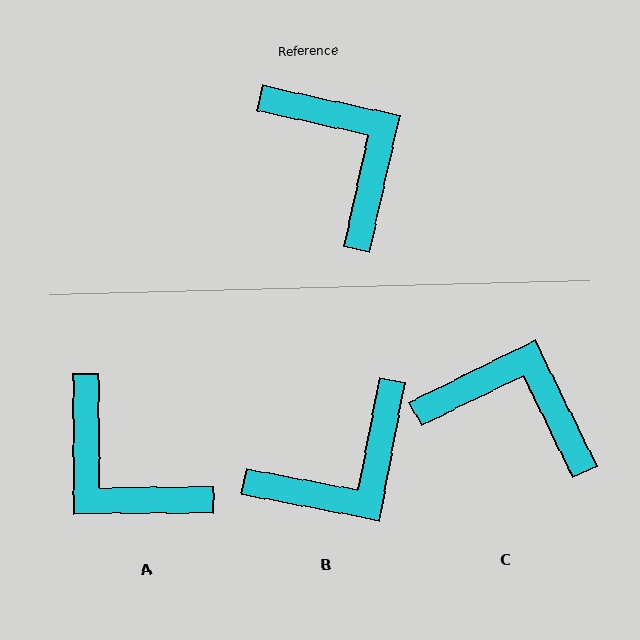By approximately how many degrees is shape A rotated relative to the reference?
Approximately 167 degrees clockwise.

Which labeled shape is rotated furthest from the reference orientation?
A, about 167 degrees away.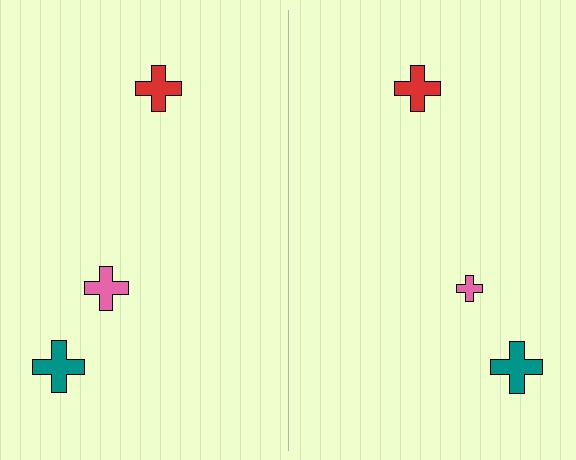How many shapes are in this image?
There are 6 shapes in this image.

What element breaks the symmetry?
The pink cross on the right side has a different size than its mirror counterpart.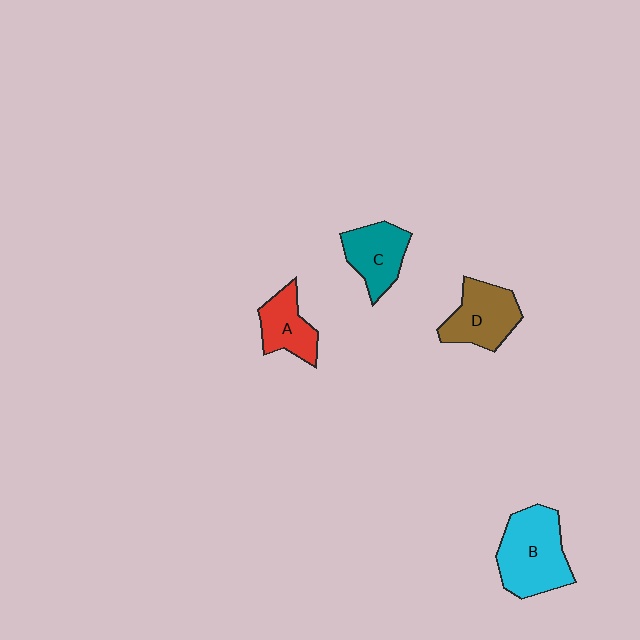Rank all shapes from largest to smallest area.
From largest to smallest: B (cyan), D (brown), C (teal), A (red).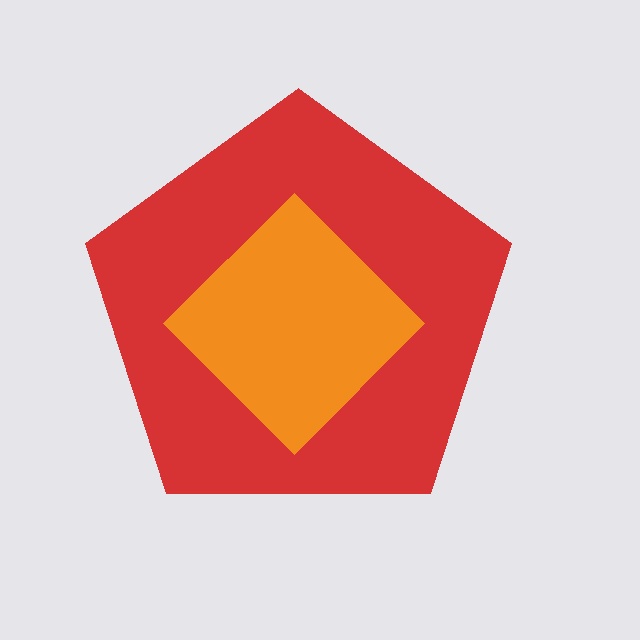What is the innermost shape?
The orange diamond.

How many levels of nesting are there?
2.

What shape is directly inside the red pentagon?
The orange diamond.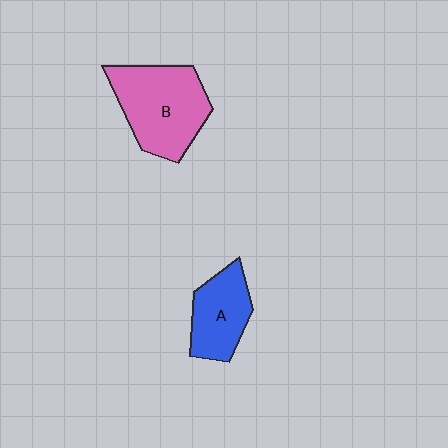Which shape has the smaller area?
Shape A (blue).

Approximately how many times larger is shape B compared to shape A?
Approximately 1.6 times.